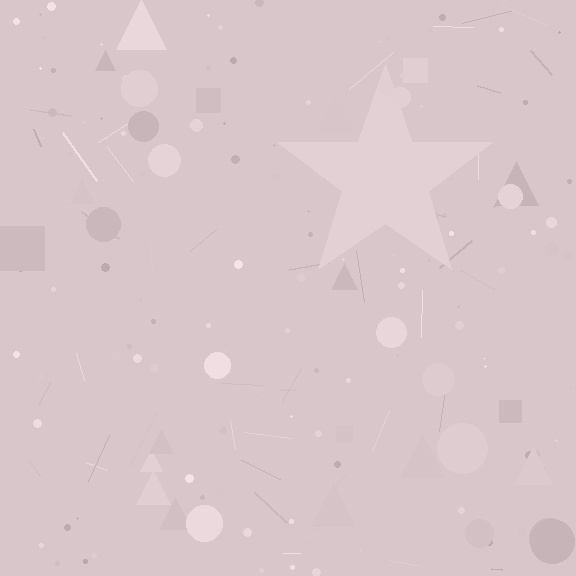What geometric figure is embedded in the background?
A star is embedded in the background.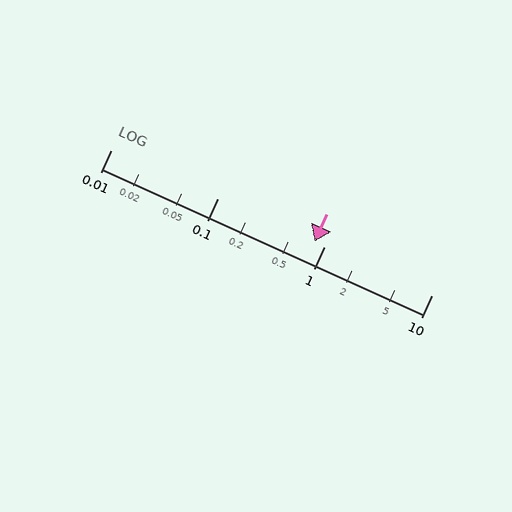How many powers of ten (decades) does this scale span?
The scale spans 3 decades, from 0.01 to 10.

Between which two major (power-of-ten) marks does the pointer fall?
The pointer is between 0.1 and 1.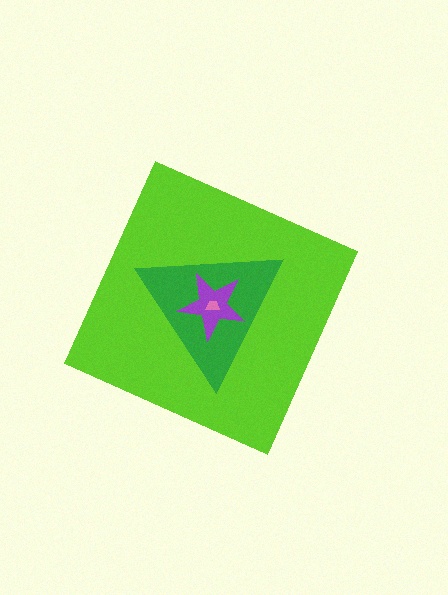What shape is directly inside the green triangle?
The purple star.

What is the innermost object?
The pink trapezoid.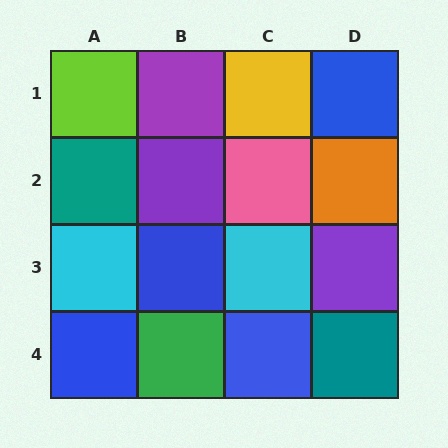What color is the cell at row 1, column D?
Blue.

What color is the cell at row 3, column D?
Purple.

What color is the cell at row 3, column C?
Cyan.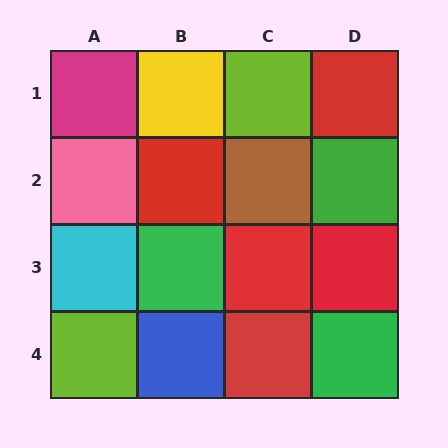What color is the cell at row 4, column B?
Blue.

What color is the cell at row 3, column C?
Red.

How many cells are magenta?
1 cell is magenta.